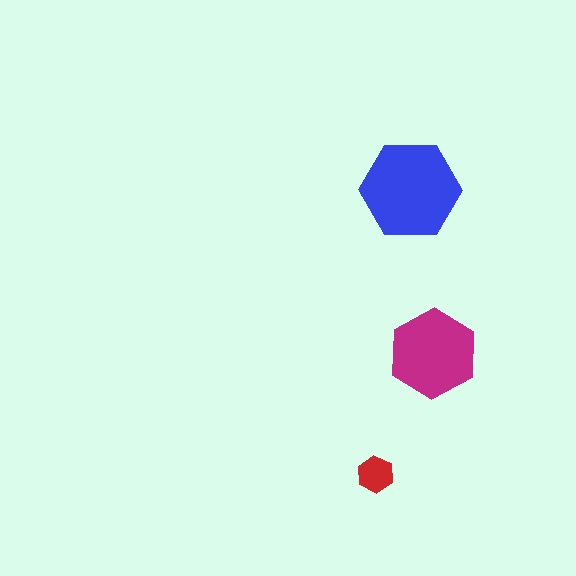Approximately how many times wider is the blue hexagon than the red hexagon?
About 2.5 times wider.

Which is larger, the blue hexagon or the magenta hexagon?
The blue one.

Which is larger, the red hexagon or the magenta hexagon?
The magenta one.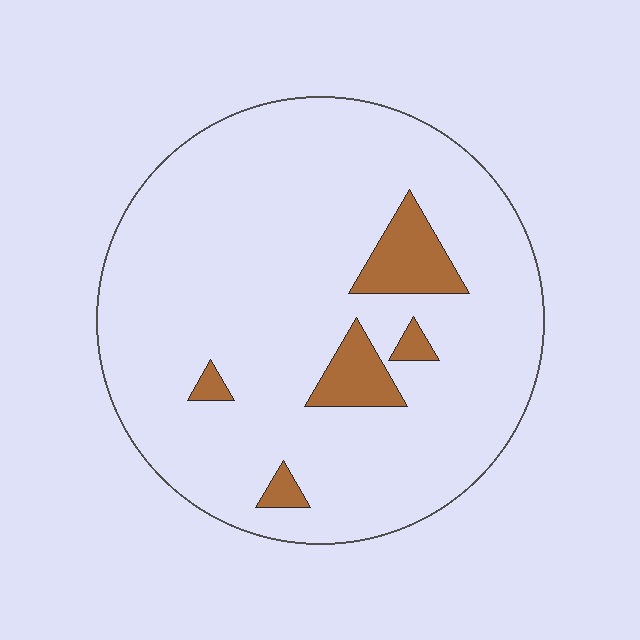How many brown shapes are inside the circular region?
5.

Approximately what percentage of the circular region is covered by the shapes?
Approximately 10%.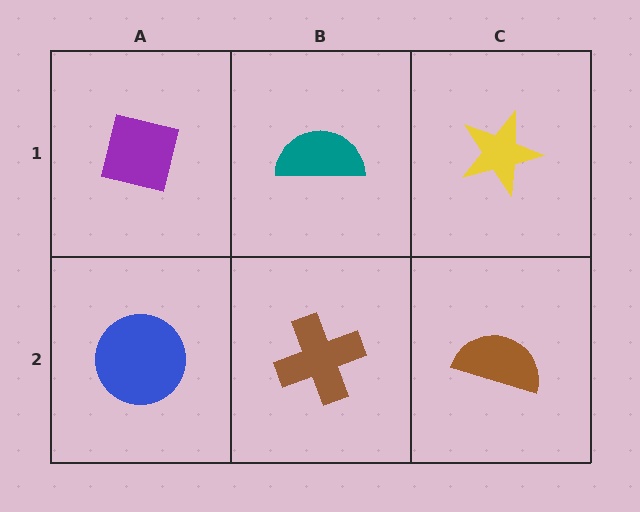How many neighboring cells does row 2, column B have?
3.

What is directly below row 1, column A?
A blue circle.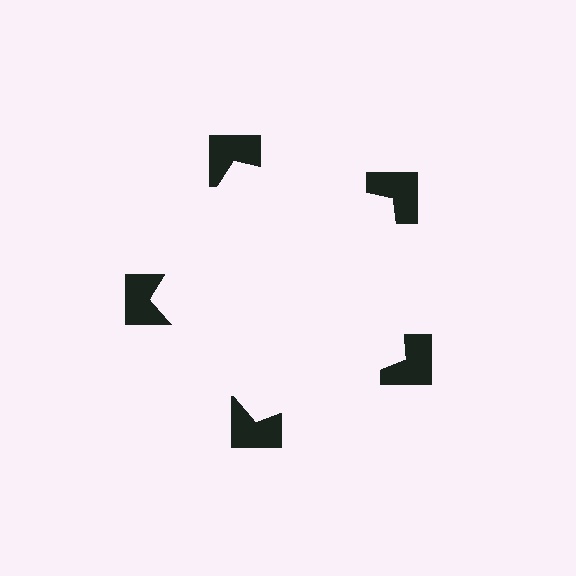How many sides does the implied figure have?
5 sides.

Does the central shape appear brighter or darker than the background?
It typically appears slightly brighter than the background, even though no actual brightness change is drawn.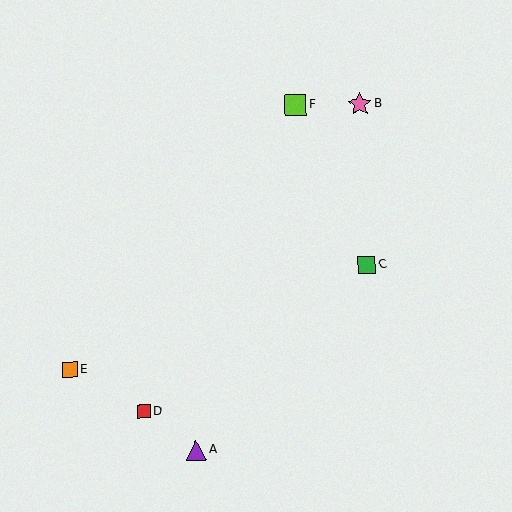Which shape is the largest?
The pink star (labeled B) is the largest.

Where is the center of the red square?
The center of the red square is at (144, 411).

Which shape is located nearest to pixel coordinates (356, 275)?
The green square (labeled C) at (367, 265) is nearest to that location.